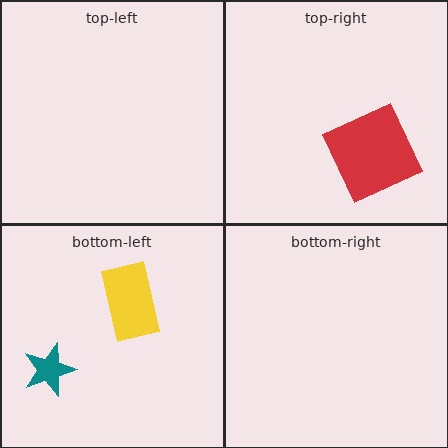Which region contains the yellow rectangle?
The bottom-left region.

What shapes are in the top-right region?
The red square.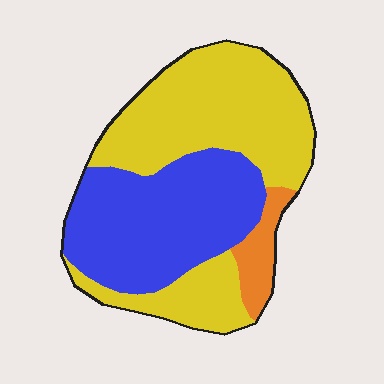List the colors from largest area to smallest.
From largest to smallest: yellow, blue, orange.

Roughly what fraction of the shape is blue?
Blue covers around 40% of the shape.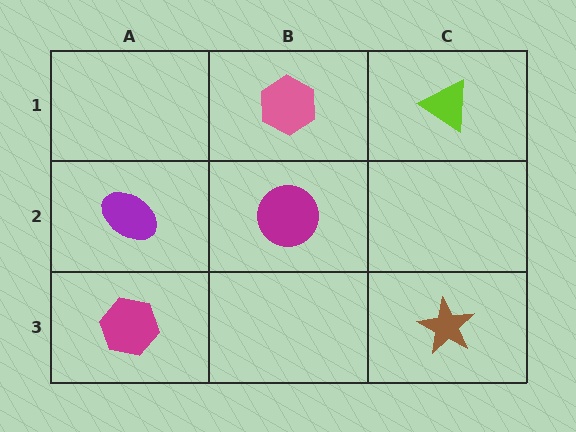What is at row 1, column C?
A lime triangle.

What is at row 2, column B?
A magenta circle.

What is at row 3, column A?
A magenta hexagon.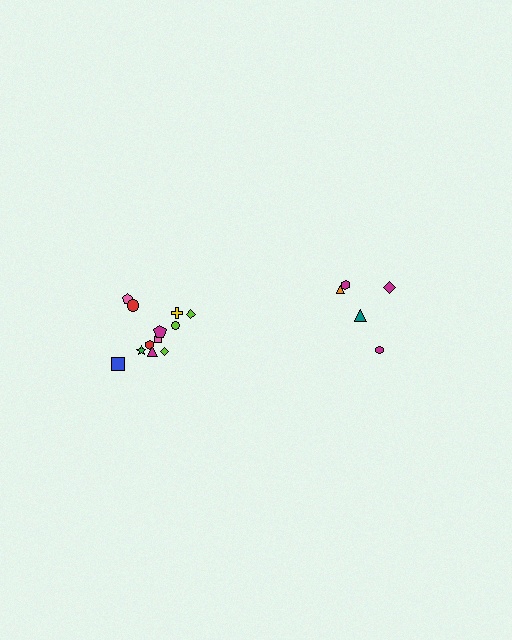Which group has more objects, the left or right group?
The left group.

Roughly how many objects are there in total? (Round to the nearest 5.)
Roughly 15 objects in total.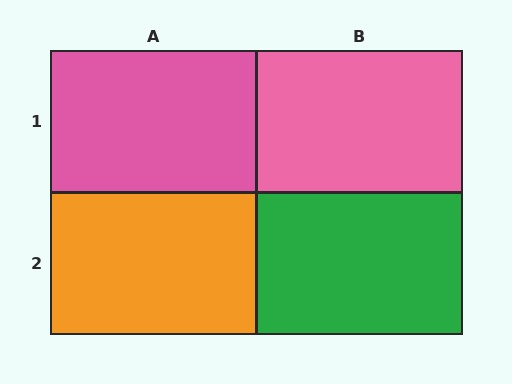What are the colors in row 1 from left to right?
Pink, pink.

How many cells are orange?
1 cell is orange.